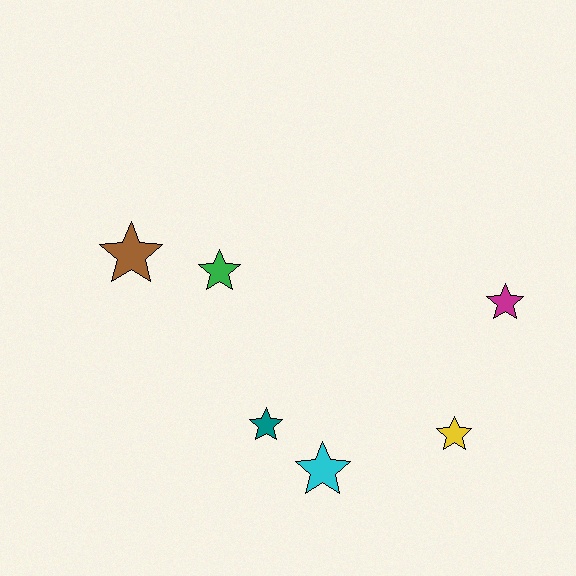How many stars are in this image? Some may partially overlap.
There are 6 stars.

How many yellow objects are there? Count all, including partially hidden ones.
There is 1 yellow object.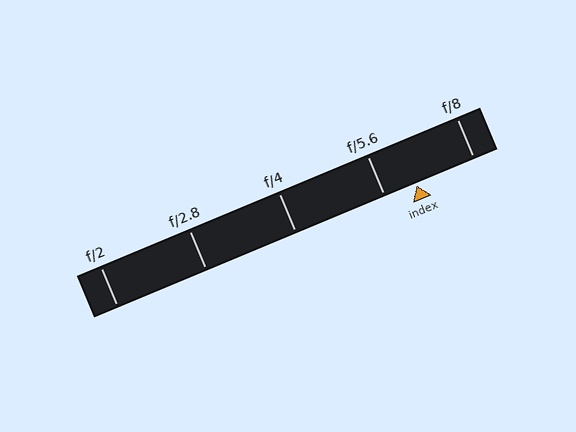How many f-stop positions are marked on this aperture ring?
There are 5 f-stop positions marked.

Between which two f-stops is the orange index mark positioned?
The index mark is between f/5.6 and f/8.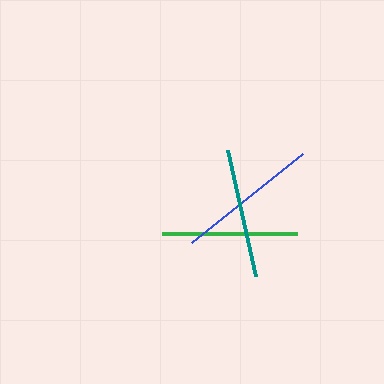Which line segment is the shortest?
The teal line is the shortest at approximately 129 pixels.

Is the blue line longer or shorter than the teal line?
The blue line is longer than the teal line.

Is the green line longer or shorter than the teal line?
The green line is longer than the teal line.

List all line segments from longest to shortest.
From longest to shortest: blue, green, teal.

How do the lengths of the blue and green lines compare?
The blue and green lines are approximately the same length.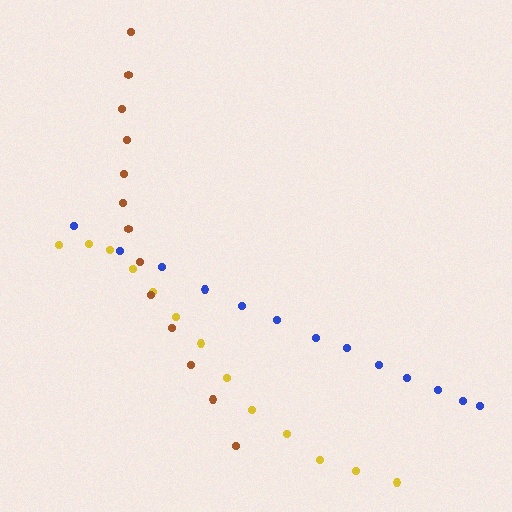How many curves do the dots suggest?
There are 3 distinct paths.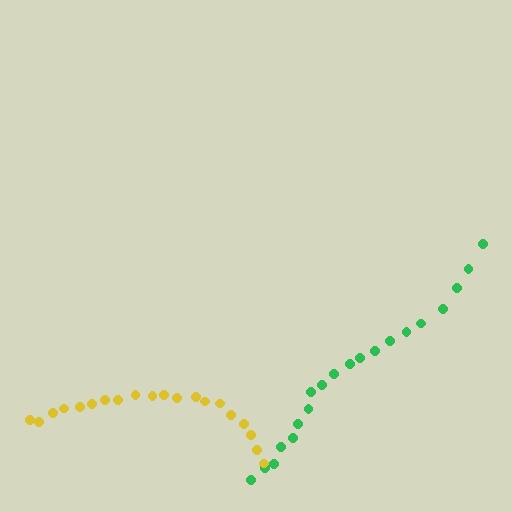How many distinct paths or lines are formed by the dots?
There are 2 distinct paths.